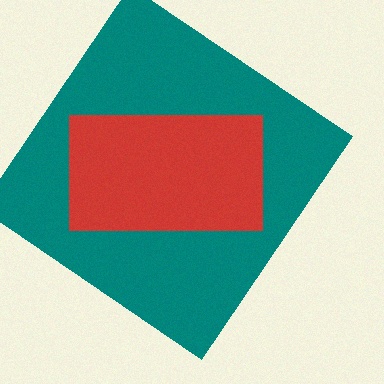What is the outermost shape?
The teal diamond.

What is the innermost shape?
The red rectangle.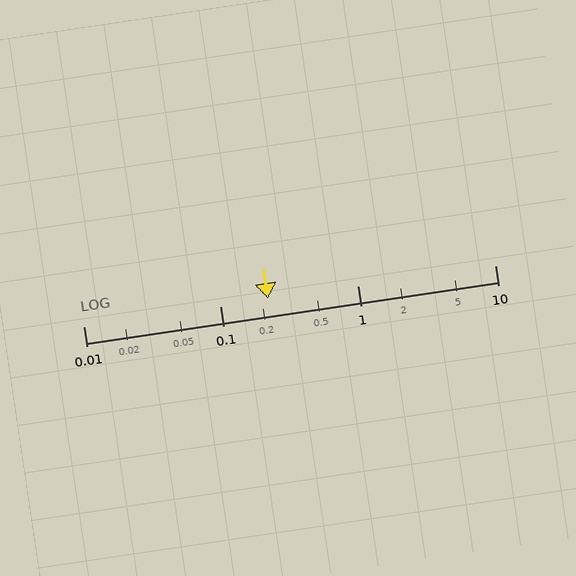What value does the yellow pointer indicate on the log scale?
The pointer indicates approximately 0.22.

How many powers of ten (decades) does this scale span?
The scale spans 3 decades, from 0.01 to 10.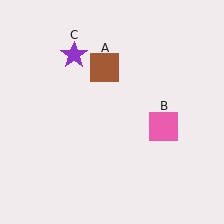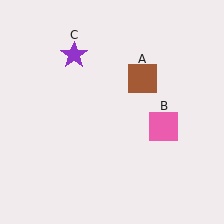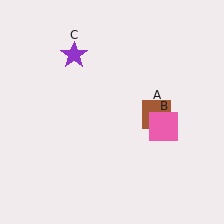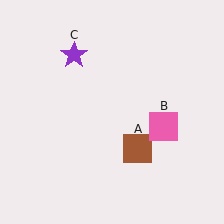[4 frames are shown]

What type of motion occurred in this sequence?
The brown square (object A) rotated clockwise around the center of the scene.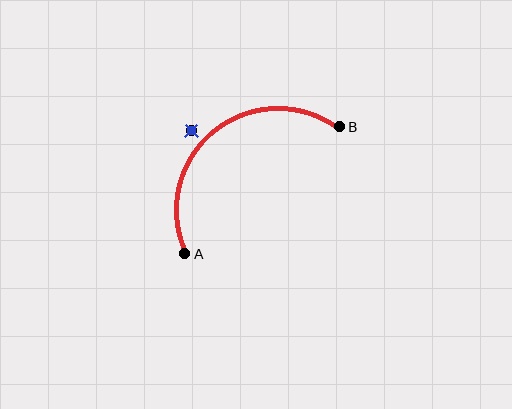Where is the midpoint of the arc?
The arc midpoint is the point on the curve farthest from the straight line joining A and B. It sits above and to the left of that line.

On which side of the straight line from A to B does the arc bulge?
The arc bulges above and to the left of the straight line connecting A and B.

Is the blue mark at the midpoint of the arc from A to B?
No — the blue mark does not lie on the arc at all. It sits slightly outside the curve.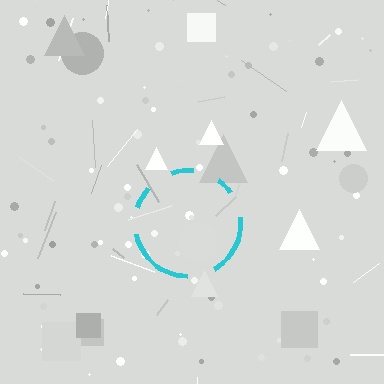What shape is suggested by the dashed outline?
The dashed outline suggests a circle.